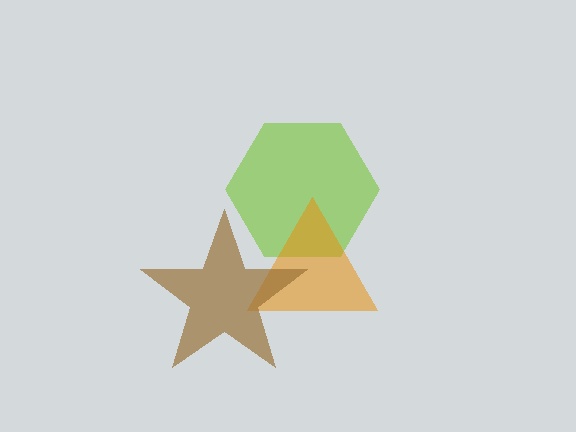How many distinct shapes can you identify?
There are 3 distinct shapes: a lime hexagon, an orange triangle, a brown star.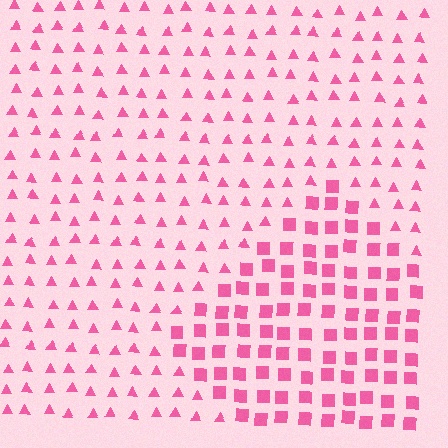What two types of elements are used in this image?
The image uses squares inside the diamond region and triangles outside it.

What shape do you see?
I see a diamond.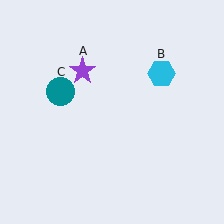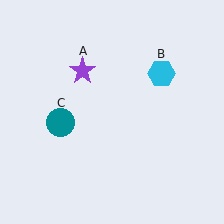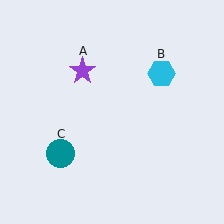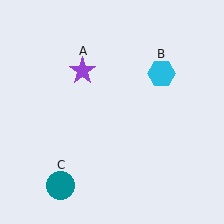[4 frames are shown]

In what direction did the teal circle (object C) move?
The teal circle (object C) moved down.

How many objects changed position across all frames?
1 object changed position: teal circle (object C).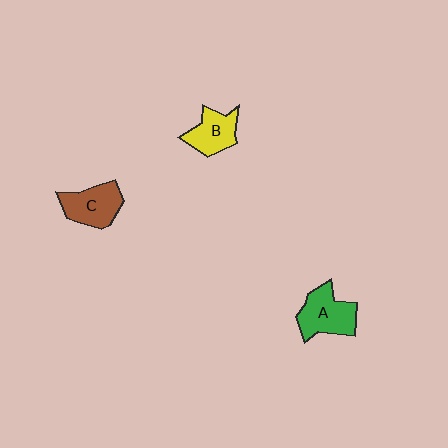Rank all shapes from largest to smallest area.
From largest to smallest: A (green), C (brown), B (yellow).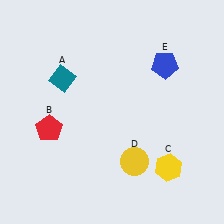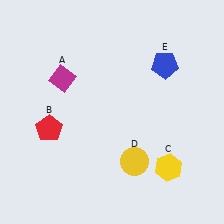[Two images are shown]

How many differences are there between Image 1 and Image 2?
There is 1 difference between the two images.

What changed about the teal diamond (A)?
In Image 1, A is teal. In Image 2, it changed to magenta.